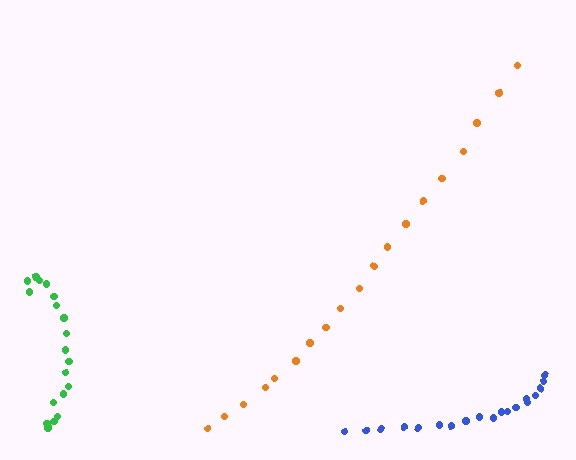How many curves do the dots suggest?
There are 3 distinct paths.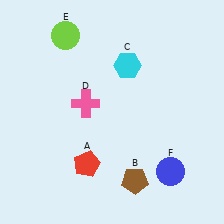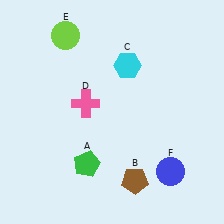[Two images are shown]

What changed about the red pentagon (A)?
In Image 1, A is red. In Image 2, it changed to green.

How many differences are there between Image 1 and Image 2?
There is 1 difference between the two images.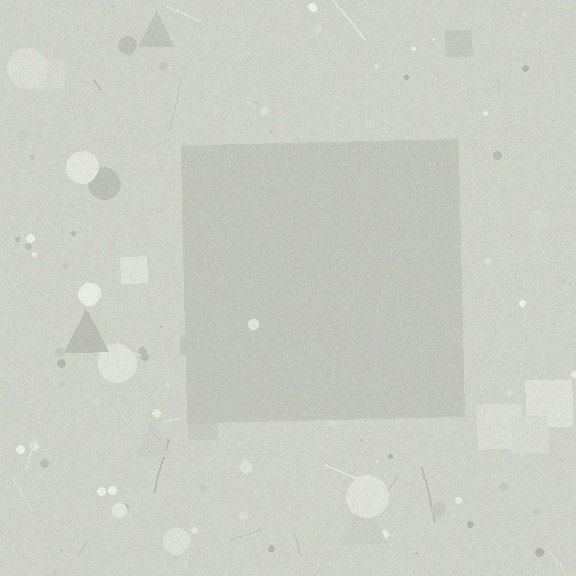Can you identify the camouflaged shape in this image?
The camouflaged shape is a square.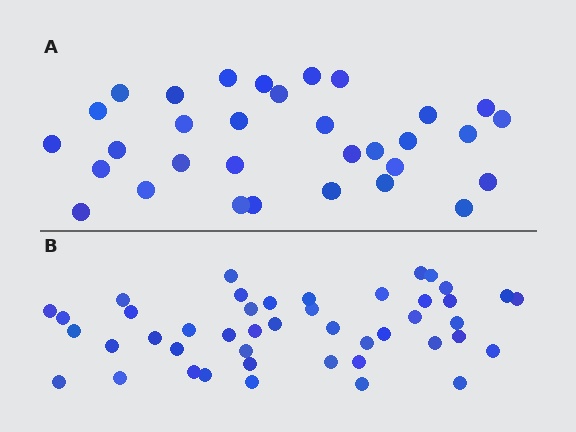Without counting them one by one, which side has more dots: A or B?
Region B (the bottom region) has more dots.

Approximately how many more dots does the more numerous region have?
Region B has approximately 15 more dots than region A.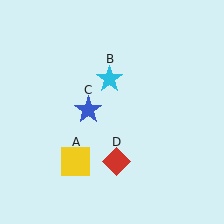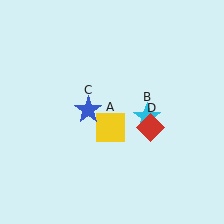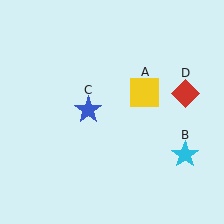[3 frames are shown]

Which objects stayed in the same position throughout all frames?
Blue star (object C) remained stationary.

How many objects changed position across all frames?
3 objects changed position: yellow square (object A), cyan star (object B), red diamond (object D).